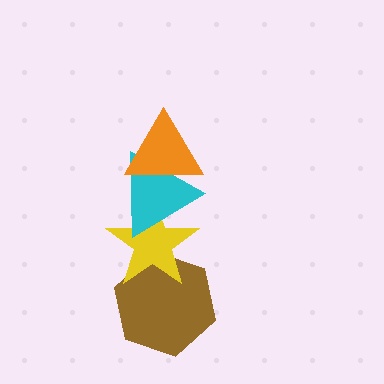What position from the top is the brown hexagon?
The brown hexagon is 4th from the top.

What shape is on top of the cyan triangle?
The orange triangle is on top of the cyan triangle.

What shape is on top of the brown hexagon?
The yellow star is on top of the brown hexagon.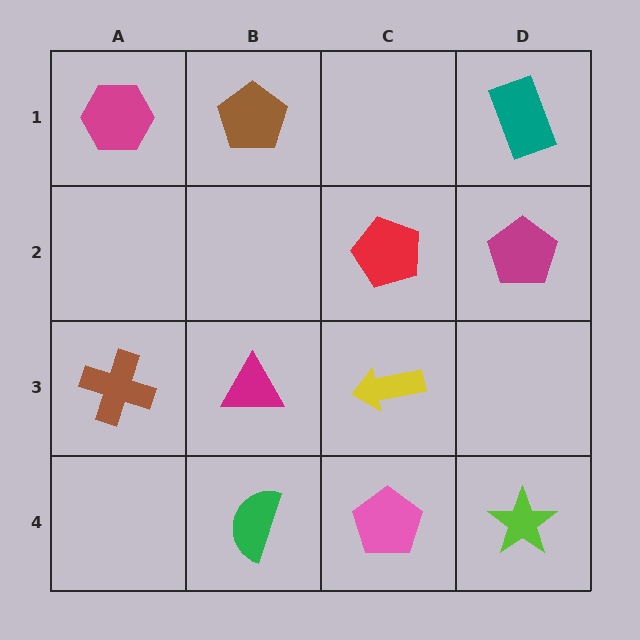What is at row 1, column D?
A teal rectangle.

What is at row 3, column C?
A yellow arrow.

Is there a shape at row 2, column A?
No, that cell is empty.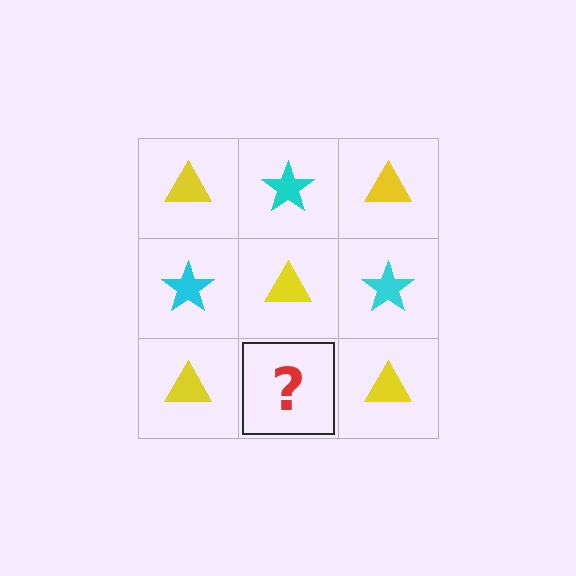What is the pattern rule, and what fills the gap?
The rule is that it alternates yellow triangle and cyan star in a checkerboard pattern. The gap should be filled with a cyan star.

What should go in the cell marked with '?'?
The missing cell should contain a cyan star.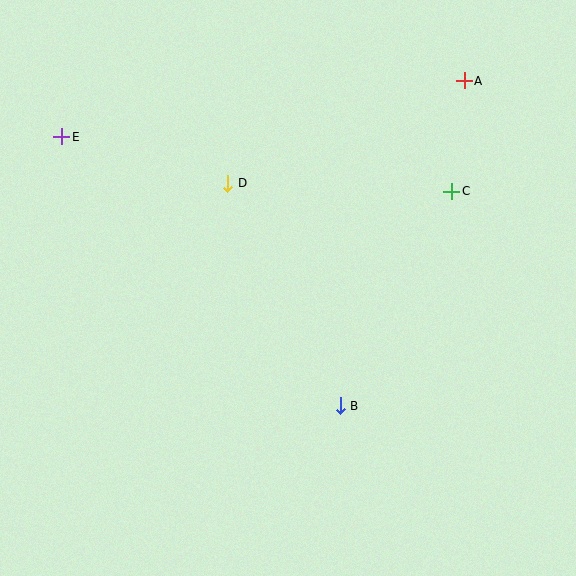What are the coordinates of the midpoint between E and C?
The midpoint between E and C is at (257, 164).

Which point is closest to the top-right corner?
Point A is closest to the top-right corner.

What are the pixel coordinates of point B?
Point B is at (340, 406).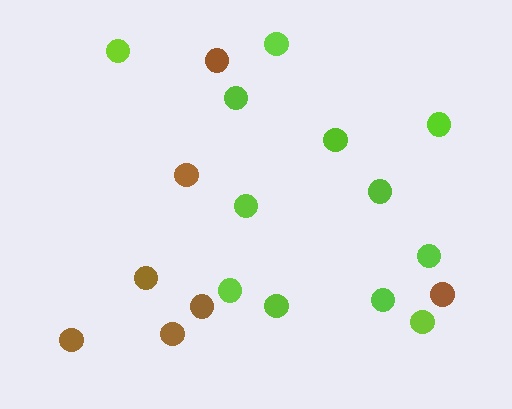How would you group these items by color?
There are 2 groups: one group of brown circles (7) and one group of lime circles (12).